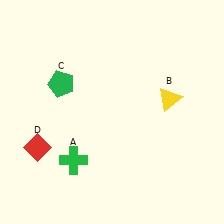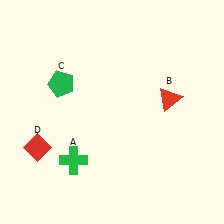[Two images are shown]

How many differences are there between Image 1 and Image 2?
There is 1 difference between the two images.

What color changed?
The triangle (B) changed from yellow in Image 1 to red in Image 2.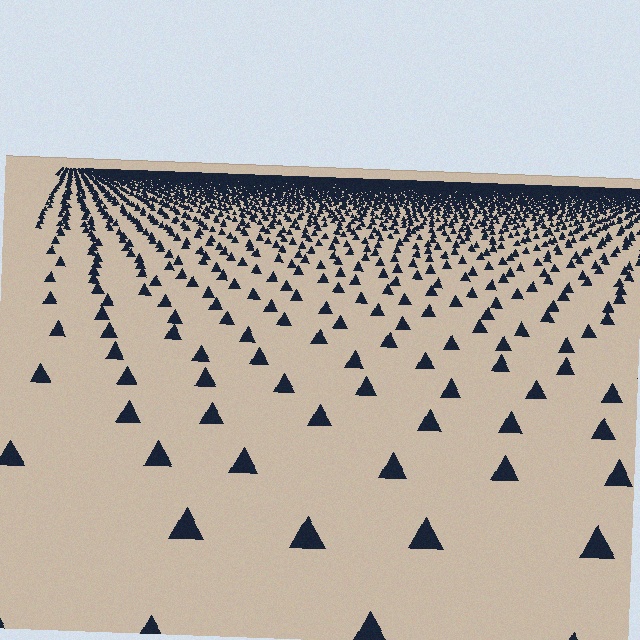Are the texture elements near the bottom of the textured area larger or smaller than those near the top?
Larger. Near the bottom, elements are closer to the viewer and appear at a bigger on-screen size.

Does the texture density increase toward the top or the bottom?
Density increases toward the top.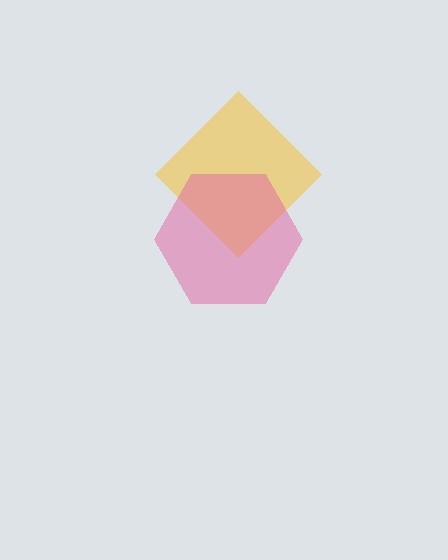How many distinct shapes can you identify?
There are 2 distinct shapes: a yellow diamond, a pink hexagon.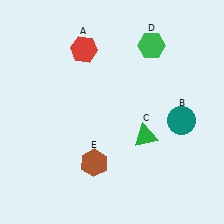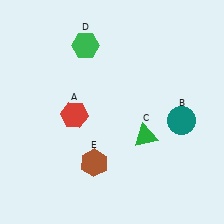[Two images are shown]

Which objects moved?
The objects that moved are: the red hexagon (A), the green hexagon (D).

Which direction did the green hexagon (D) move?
The green hexagon (D) moved left.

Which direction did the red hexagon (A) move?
The red hexagon (A) moved down.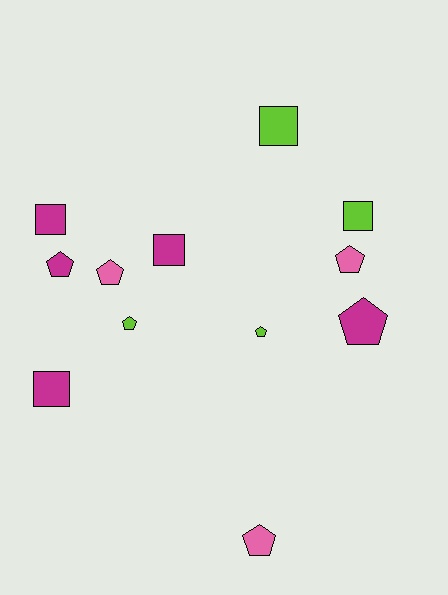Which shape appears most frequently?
Pentagon, with 7 objects.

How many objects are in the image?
There are 12 objects.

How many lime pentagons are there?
There are 2 lime pentagons.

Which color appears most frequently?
Magenta, with 5 objects.